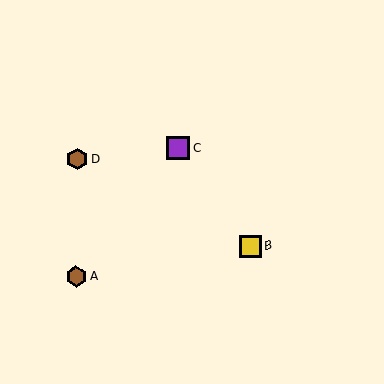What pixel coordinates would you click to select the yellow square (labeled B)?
Click at (251, 246) to select the yellow square B.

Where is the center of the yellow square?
The center of the yellow square is at (251, 246).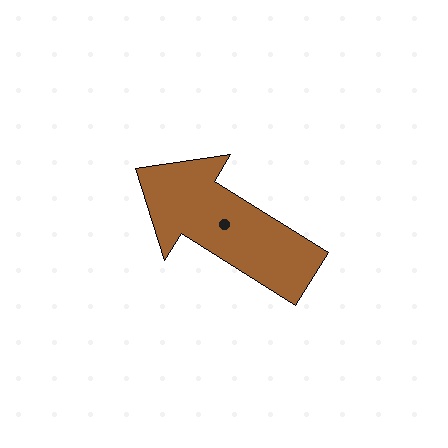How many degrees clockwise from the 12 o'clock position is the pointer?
Approximately 302 degrees.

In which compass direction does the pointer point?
Northwest.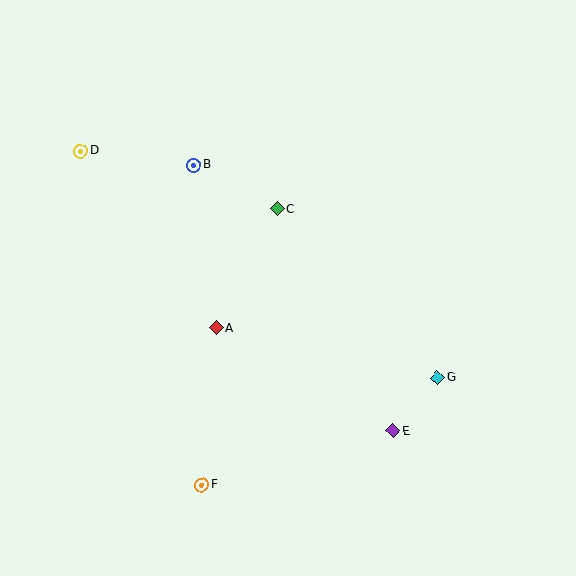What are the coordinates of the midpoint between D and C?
The midpoint between D and C is at (179, 180).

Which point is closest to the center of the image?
Point C at (277, 209) is closest to the center.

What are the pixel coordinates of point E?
Point E is at (393, 431).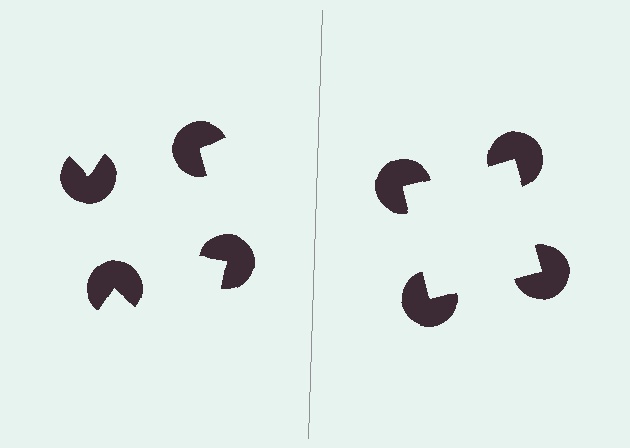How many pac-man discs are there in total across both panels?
8 — 4 on each side.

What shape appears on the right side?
An illusory square.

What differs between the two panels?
The pac-man discs are positioned identically on both sides; only the wedge orientations differ. On the right they align to a square; on the left they are misaligned.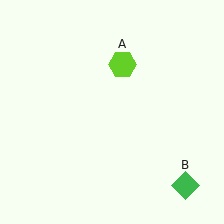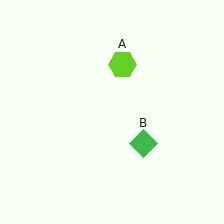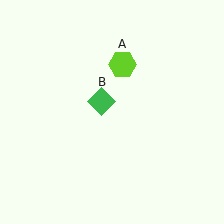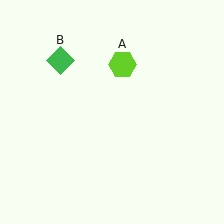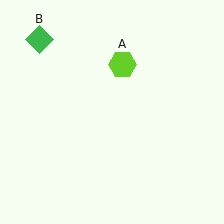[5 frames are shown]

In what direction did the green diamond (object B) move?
The green diamond (object B) moved up and to the left.